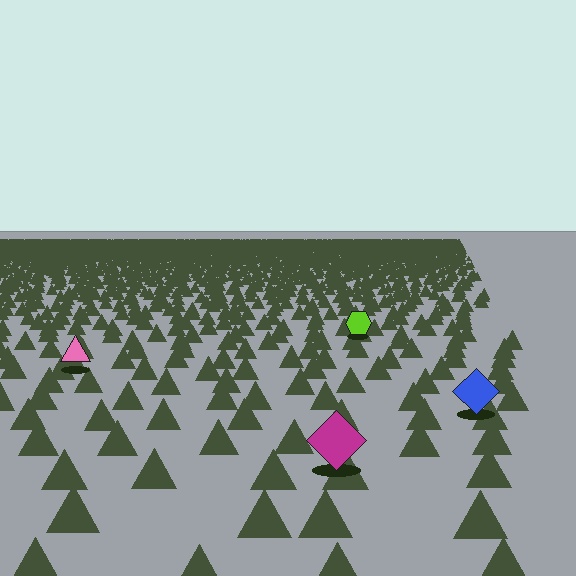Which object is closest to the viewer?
The magenta diamond is closest. The texture marks near it are larger and more spread out.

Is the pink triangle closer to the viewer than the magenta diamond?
No. The magenta diamond is closer — you can tell from the texture gradient: the ground texture is coarser near it.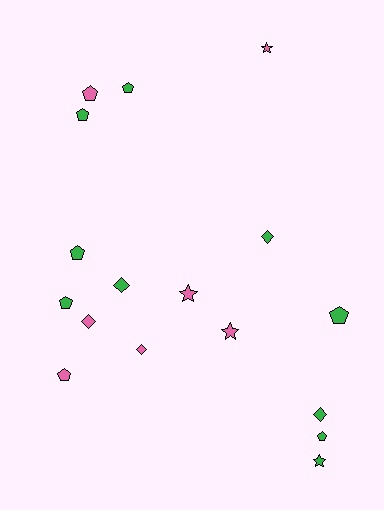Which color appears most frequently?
Green, with 10 objects.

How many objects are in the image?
There are 17 objects.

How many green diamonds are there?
There are 3 green diamonds.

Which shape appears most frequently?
Pentagon, with 8 objects.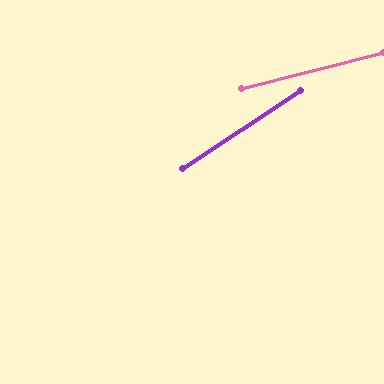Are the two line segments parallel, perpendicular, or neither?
Neither parallel nor perpendicular — they differ by about 19°.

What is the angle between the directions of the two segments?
Approximately 19 degrees.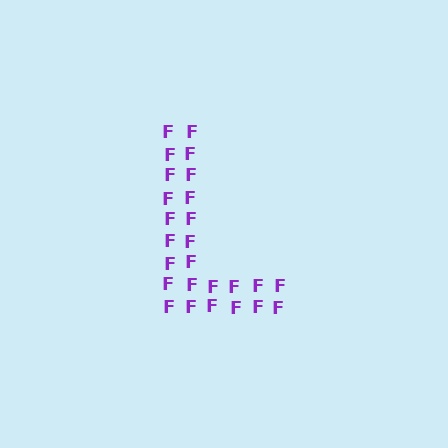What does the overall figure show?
The overall figure shows the letter L.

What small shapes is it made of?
It is made of small letter F's.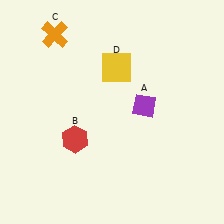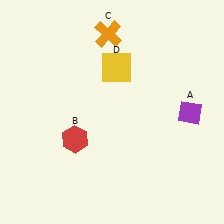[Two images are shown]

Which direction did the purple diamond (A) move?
The purple diamond (A) moved right.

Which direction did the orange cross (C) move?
The orange cross (C) moved right.